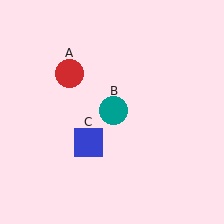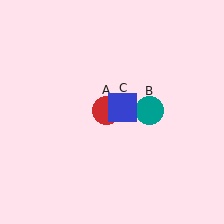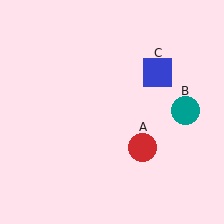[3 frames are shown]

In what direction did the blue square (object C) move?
The blue square (object C) moved up and to the right.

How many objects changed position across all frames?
3 objects changed position: red circle (object A), teal circle (object B), blue square (object C).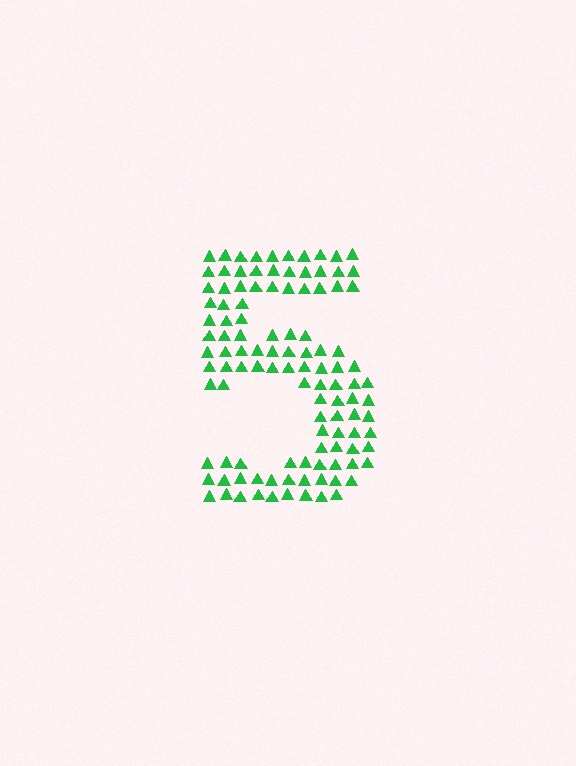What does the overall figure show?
The overall figure shows the digit 5.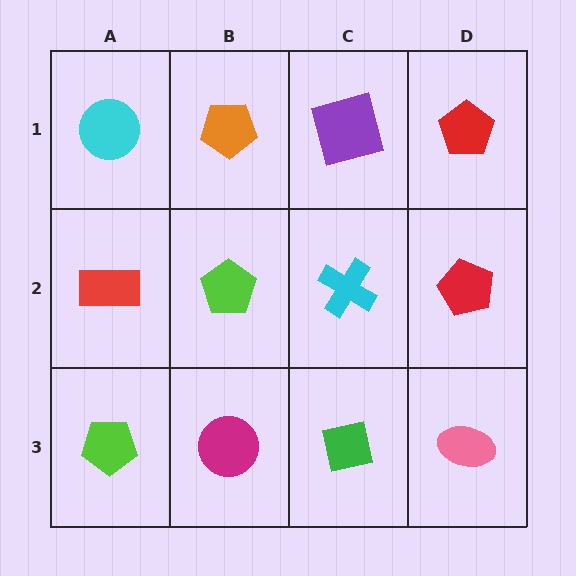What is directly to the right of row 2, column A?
A lime pentagon.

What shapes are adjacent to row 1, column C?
A cyan cross (row 2, column C), an orange pentagon (row 1, column B), a red pentagon (row 1, column D).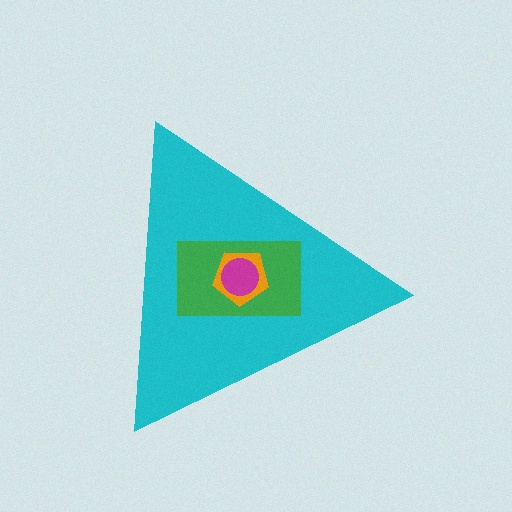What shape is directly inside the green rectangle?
The orange pentagon.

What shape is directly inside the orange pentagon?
The magenta circle.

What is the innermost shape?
The magenta circle.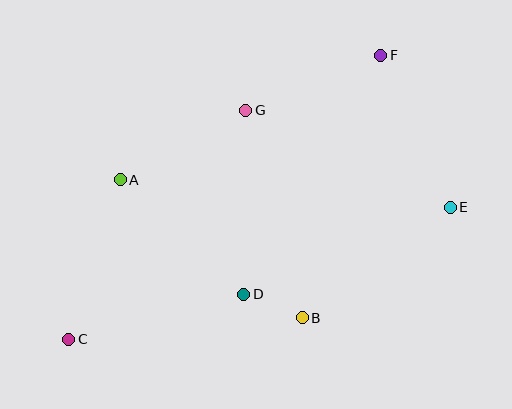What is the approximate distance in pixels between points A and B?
The distance between A and B is approximately 228 pixels.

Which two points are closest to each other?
Points B and D are closest to each other.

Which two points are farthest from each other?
Points C and F are farthest from each other.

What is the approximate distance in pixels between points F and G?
The distance between F and G is approximately 146 pixels.